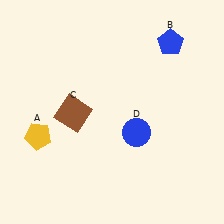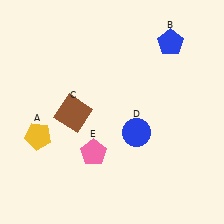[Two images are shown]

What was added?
A pink pentagon (E) was added in Image 2.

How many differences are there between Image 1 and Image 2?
There is 1 difference between the two images.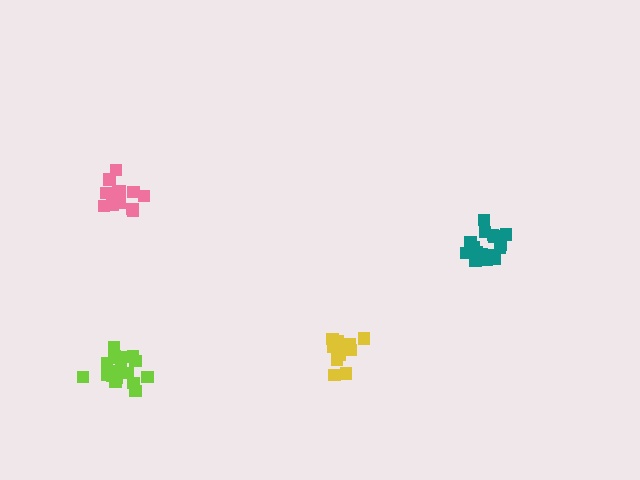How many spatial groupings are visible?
There are 4 spatial groupings.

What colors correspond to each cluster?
The clusters are colored: pink, yellow, teal, lime.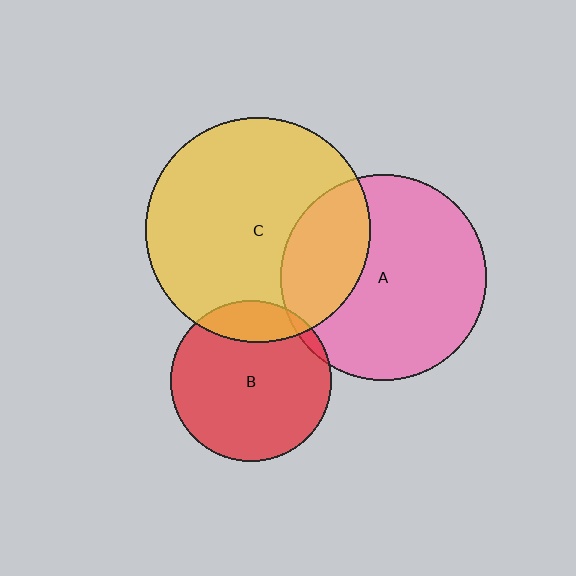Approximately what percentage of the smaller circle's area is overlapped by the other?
Approximately 15%.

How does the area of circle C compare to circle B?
Approximately 1.9 times.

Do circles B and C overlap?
Yes.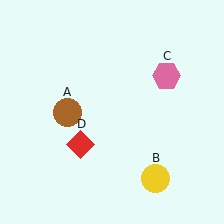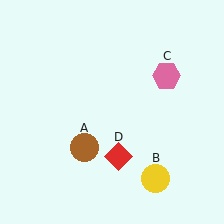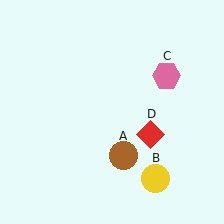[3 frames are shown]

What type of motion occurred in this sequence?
The brown circle (object A), red diamond (object D) rotated counterclockwise around the center of the scene.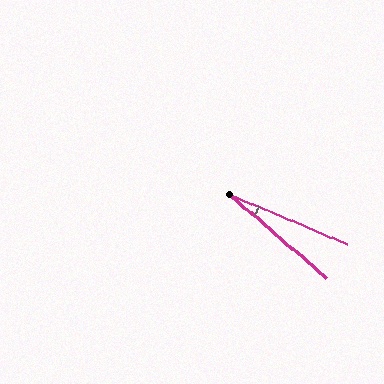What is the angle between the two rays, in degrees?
Approximately 18 degrees.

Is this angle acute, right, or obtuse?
It is acute.